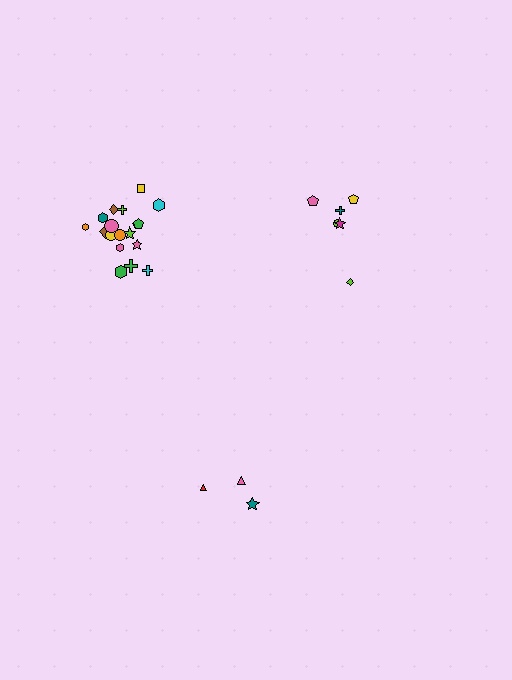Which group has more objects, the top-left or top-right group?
The top-left group.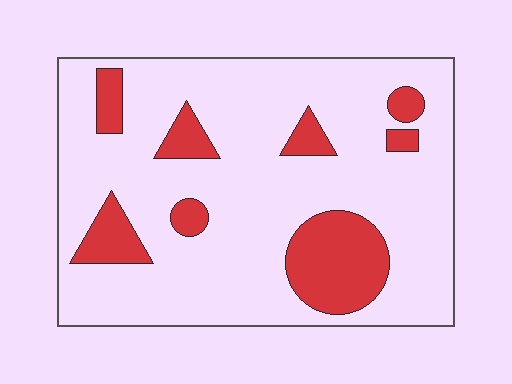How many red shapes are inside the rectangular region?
8.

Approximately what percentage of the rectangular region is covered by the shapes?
Approximately 20%.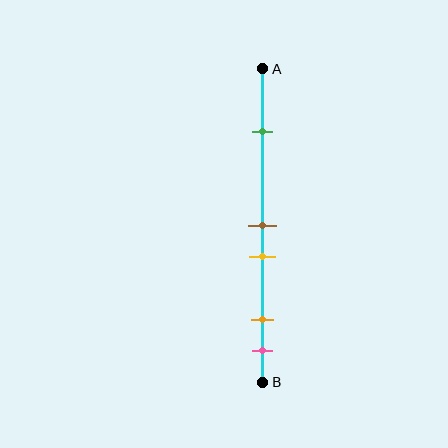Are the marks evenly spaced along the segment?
No, the marks are not evenly spaced.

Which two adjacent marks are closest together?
The brown and yellow marks are the closest adjacent pair.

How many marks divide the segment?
There are 5 marks dividing the segment.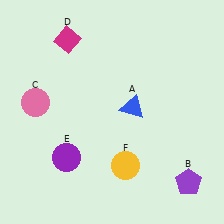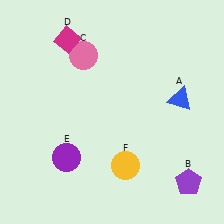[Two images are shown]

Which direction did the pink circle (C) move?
The pink circle (C) moved right.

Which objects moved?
The objects that moved are: the blue triangle (A), the pink circle (C).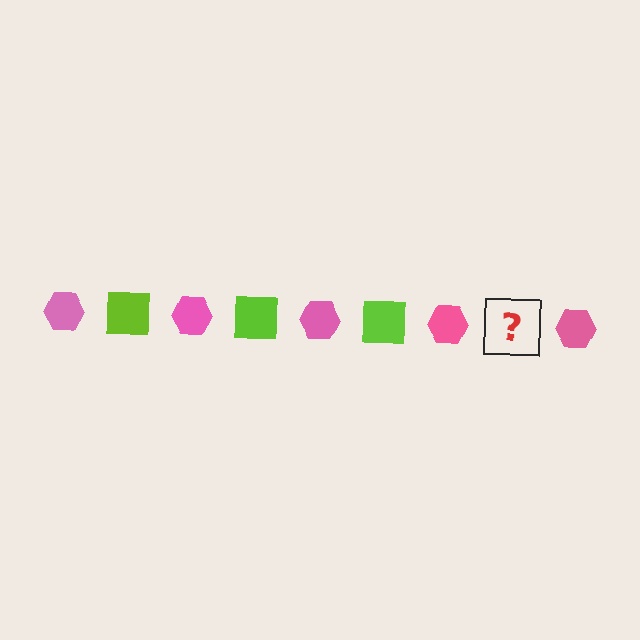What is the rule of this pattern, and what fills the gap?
The rule is that the pattern alternates between pink hexagon and lime square. The gap should be filled with a lime square.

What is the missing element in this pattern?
The missing element is a lime square.